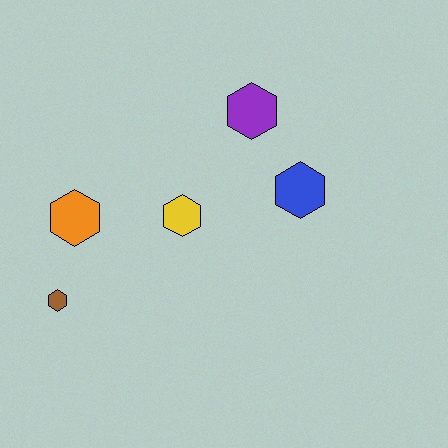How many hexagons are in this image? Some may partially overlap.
There are 5 hexagons.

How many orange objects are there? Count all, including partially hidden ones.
There is 1 orange object.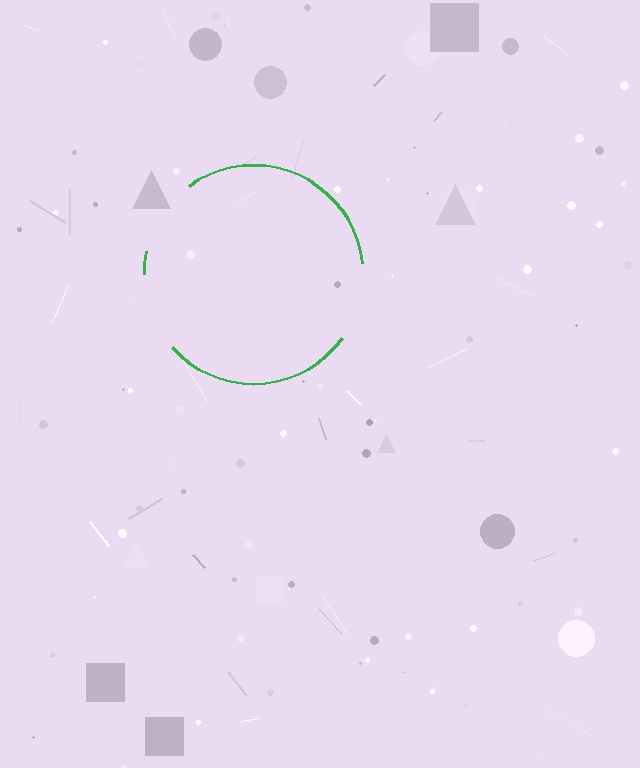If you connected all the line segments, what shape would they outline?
They would outline a circle.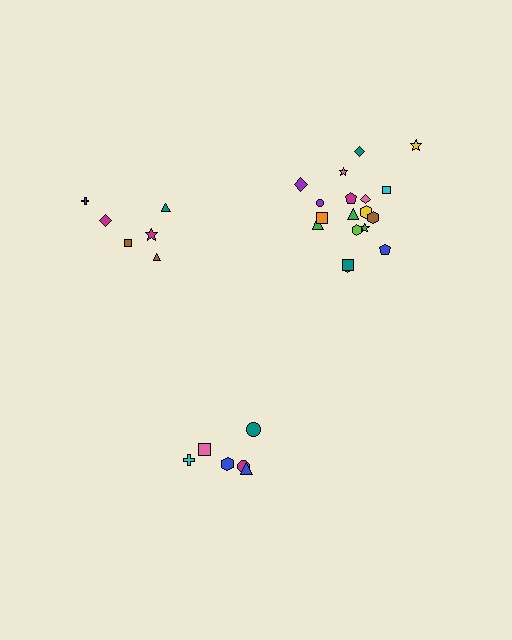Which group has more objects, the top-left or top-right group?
The top-right group.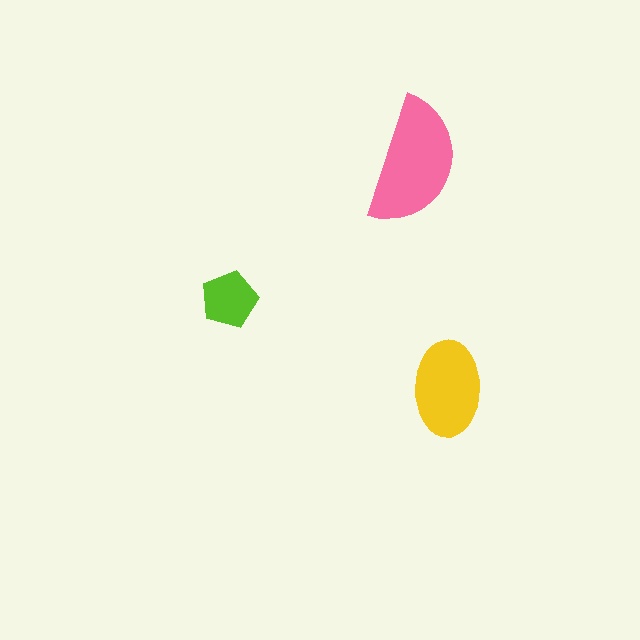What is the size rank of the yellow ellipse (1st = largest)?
2nd.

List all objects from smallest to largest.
The lime pentagon, the yellow ellipse, the pink semicircle.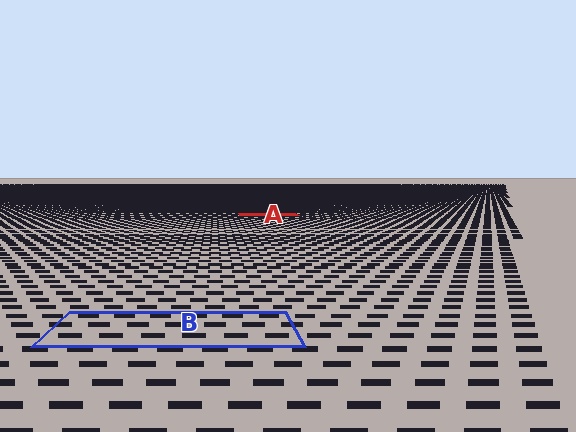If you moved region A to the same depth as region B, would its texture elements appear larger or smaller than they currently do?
They would appear larger. At a closer depth, the same texture elements are projected at a bigger on-screen size.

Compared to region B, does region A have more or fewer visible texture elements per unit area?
Region A has more texture elements per unit area — they are packed more densely because it is farther away.